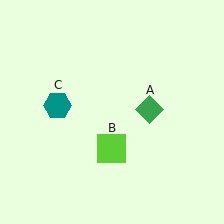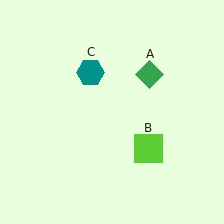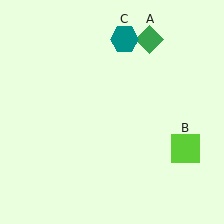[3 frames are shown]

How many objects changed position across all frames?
3 objects changed position: green diamond (object A), lime square (object B), teal hexagon (object C).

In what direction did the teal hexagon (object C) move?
The teal hexagon (object C) moved up and to the right.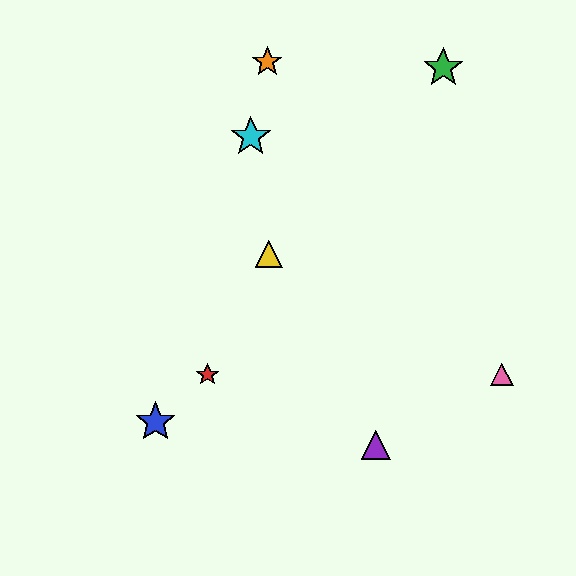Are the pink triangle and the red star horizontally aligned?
Yes, both are at y≈375.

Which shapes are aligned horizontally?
The red star, the pink triangle are aligned horizontally.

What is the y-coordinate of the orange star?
The orange star is at y≈62.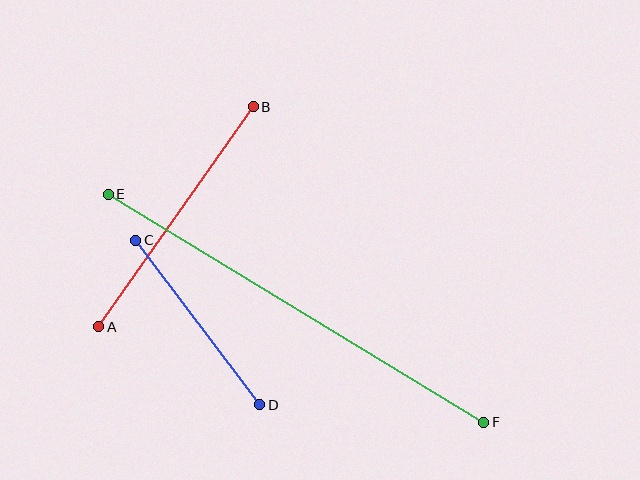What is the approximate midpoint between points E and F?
The midpoint is at approximately (296, 308) pixels.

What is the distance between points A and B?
The distance is approximately 269 pixels.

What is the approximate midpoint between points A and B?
The midpoint is at approximately (176, 217) pixels.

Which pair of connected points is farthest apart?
Points E and F are farthest apart.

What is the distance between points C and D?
The distance is approximately 206 pixels.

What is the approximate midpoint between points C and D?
The midpoint is at approximately (198, 323) pixels.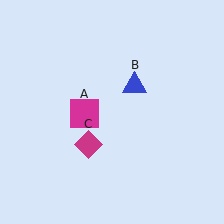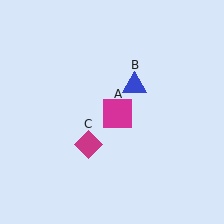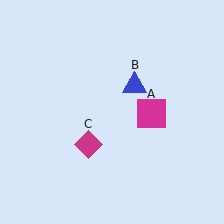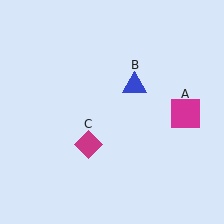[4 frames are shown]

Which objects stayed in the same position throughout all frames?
Blue triangle (object B) and magenta diamond (object C) remained stationary.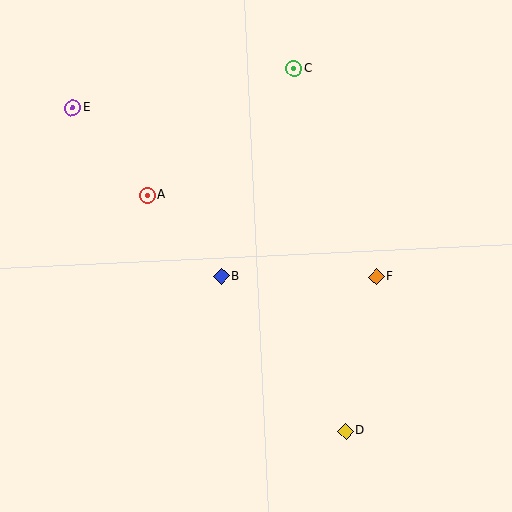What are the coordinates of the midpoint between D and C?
The midpoint between D and C is at (320, 250).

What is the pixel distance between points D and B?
The distance between D and B is 198 pixels.